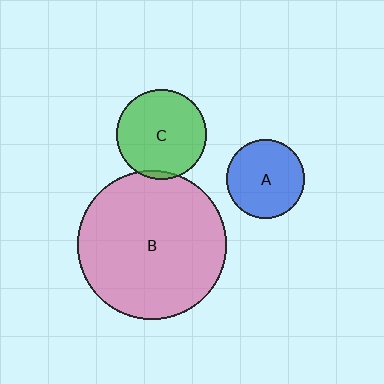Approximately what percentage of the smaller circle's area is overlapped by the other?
Approximately 5%.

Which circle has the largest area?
Circle B (pink).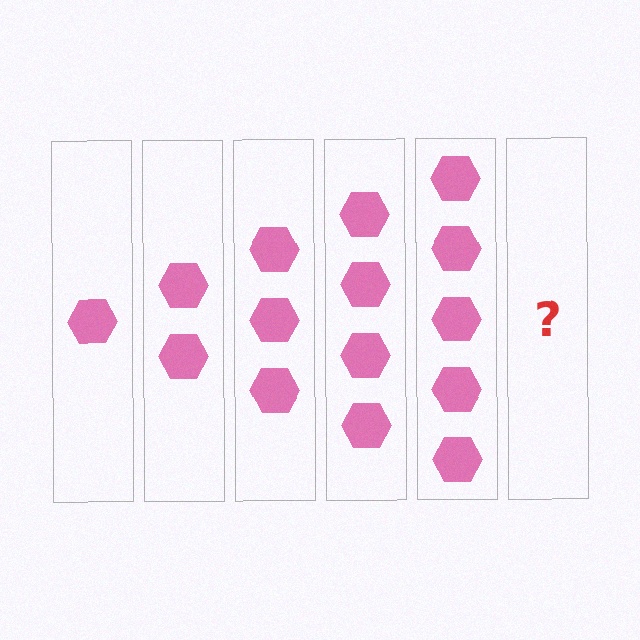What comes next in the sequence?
The next element should be 6 hexagons.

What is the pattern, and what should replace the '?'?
The pattern is that each step adds one more hexagon. The '?' should be 6 hexagons.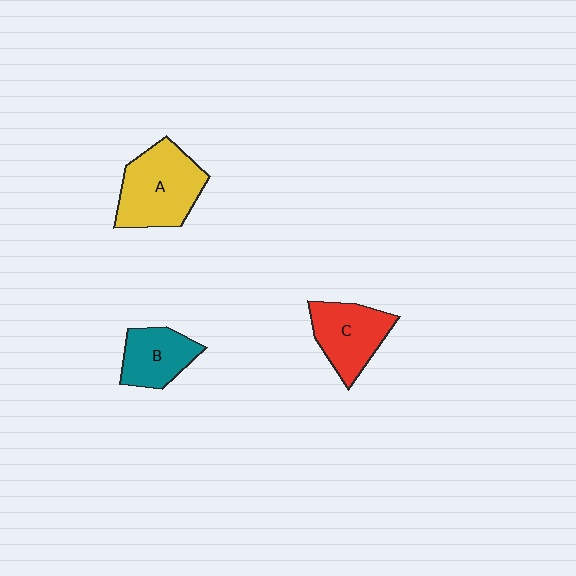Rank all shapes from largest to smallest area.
From largest to smallest: A (yellow), C (red), B (teal).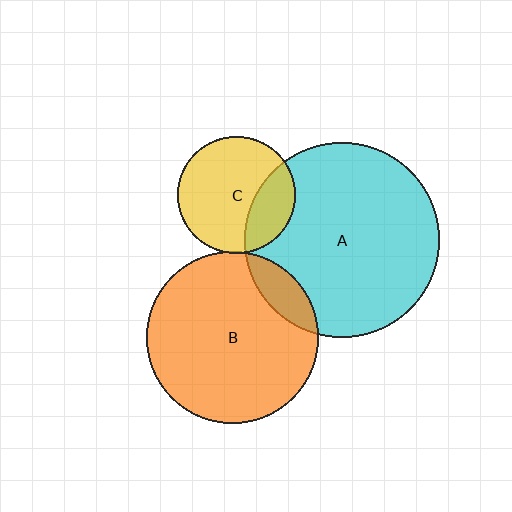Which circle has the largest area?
Circle A (cyan).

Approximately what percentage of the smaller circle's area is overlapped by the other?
Approximately 5%.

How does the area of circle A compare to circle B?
Approximately 1.3 times.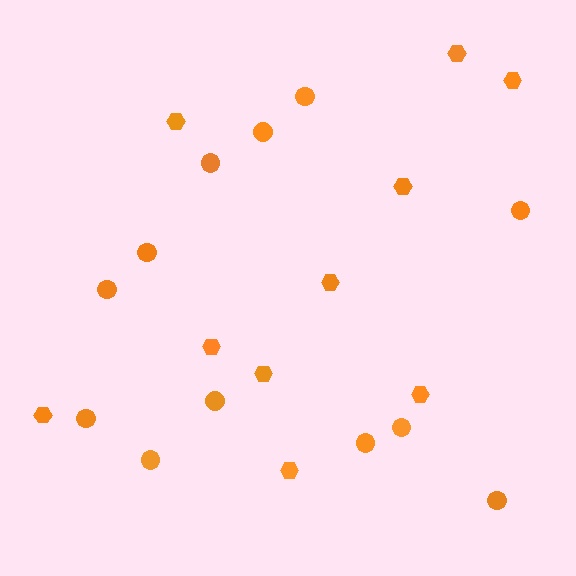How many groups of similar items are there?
There are 2 groups: one group of hexagons (10) and one group of circles (12).